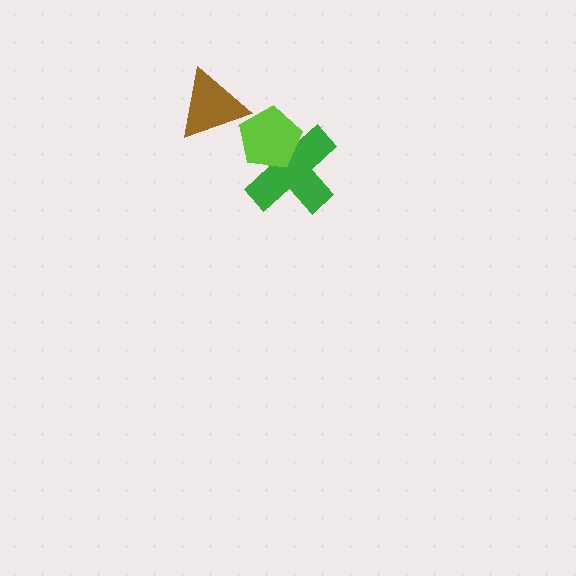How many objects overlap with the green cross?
1 object overlaps with the green cross.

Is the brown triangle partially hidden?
Yes, it is partially covered by another shape.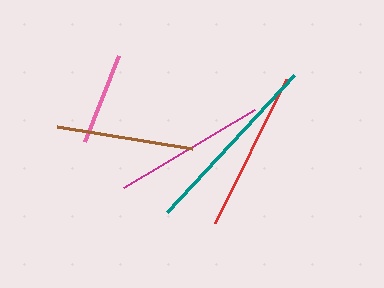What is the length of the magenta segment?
The magenta segment is approximately 152 pixels long.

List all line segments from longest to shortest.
From longest to shortest: teal, red, magenta, brown, pink.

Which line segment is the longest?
The teal line is the longest at approximately 188 pixels.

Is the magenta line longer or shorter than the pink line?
The magenta line is longer than the pink line.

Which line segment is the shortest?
The pink line is the shortest at approximately 92 pixels.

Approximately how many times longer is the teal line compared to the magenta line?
The teal line is approximately 1.2 times the length of the magenta line.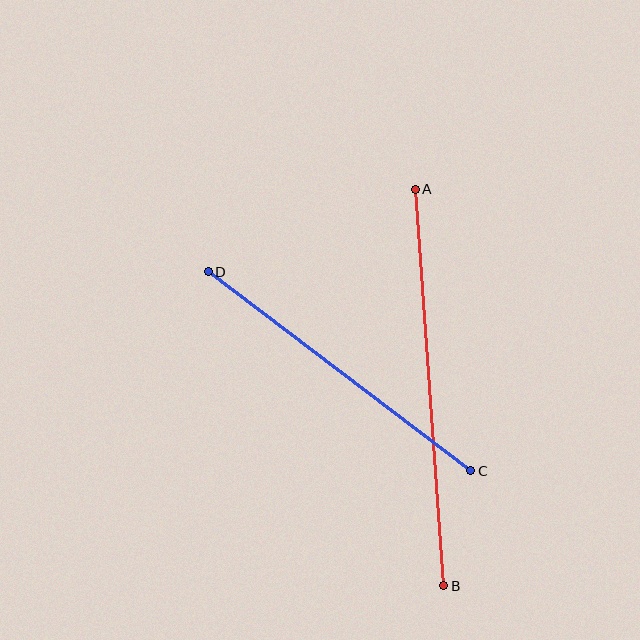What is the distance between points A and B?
The distance is approximately 397 pixels.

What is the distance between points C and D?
The distance is approximately 329 pixels.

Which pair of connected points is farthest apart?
Points A and B are farthest apart.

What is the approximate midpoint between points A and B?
The midpoint is at approximately (430, 388) pixels.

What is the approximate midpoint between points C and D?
The midpoint is at approximately (340, 371) pixels.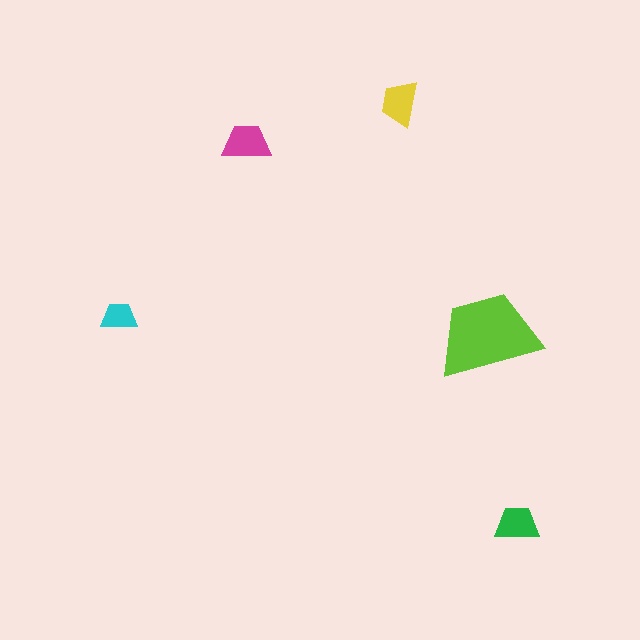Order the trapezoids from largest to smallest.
the lime one, the magenta one, the yellow one, the green one, the cyan one.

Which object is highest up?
The yellow trapezoid is topmost.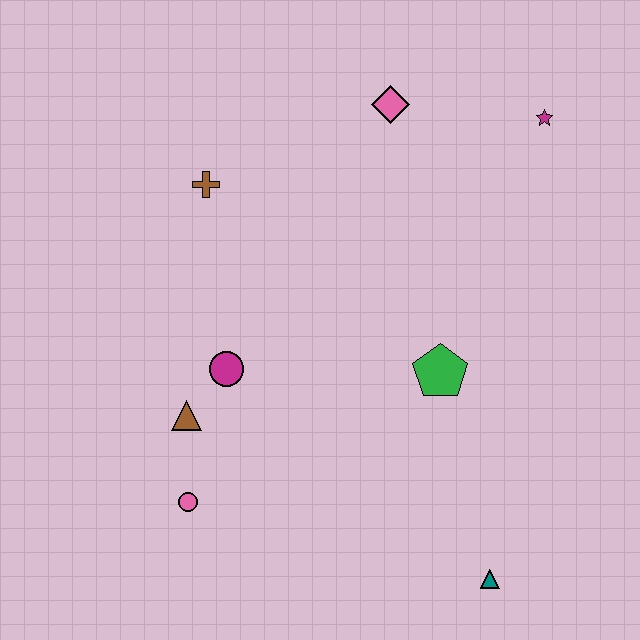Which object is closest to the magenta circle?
The brown triangle is closest to the magenta circle.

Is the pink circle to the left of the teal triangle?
Yes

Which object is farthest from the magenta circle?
The magenta star is farthest from the magenta circle.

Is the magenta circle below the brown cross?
Yes